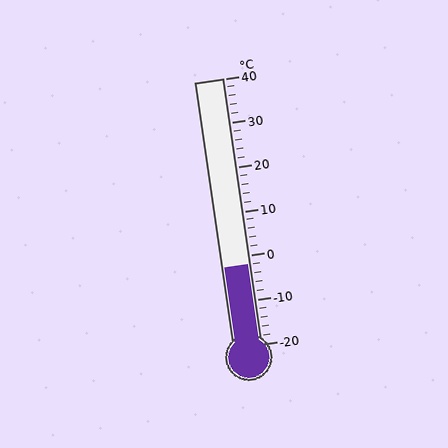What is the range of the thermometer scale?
The thermometer scale ranges from -20°C to 40°C.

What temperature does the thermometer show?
The thermometer shows approximately -2°C.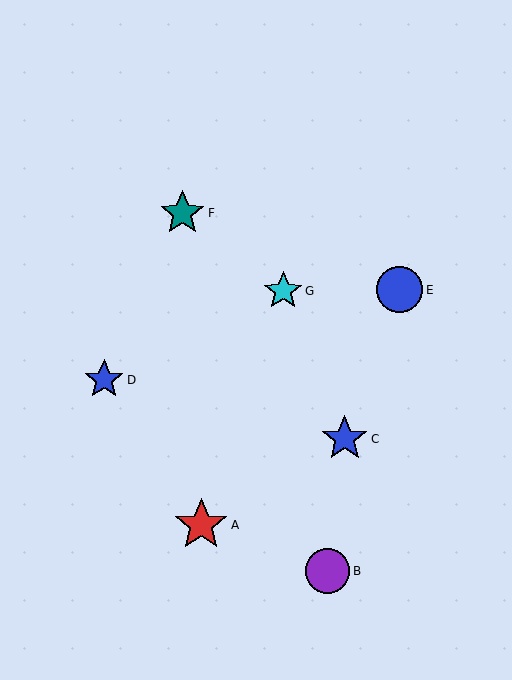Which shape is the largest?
The red star (labeled A) is the largest.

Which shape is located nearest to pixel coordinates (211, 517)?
The red star (labeled A) at (201, 525) is nearest to that location.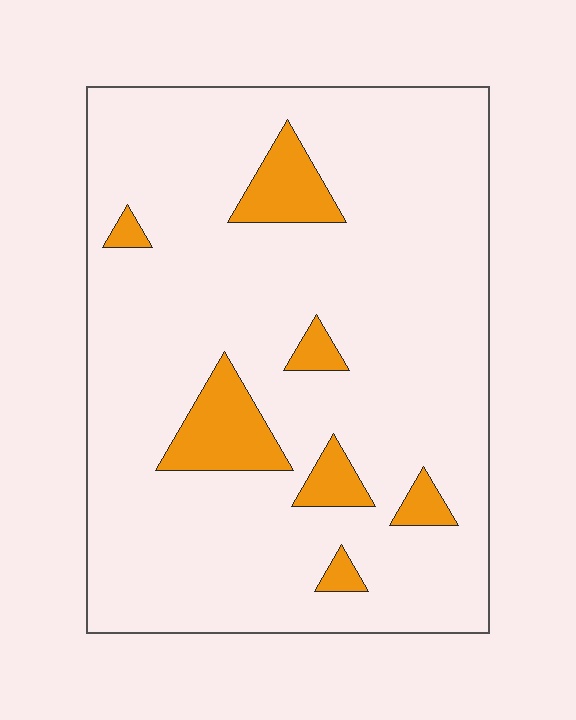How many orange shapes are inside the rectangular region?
7.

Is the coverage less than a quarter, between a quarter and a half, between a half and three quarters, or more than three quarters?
Less than a quarter.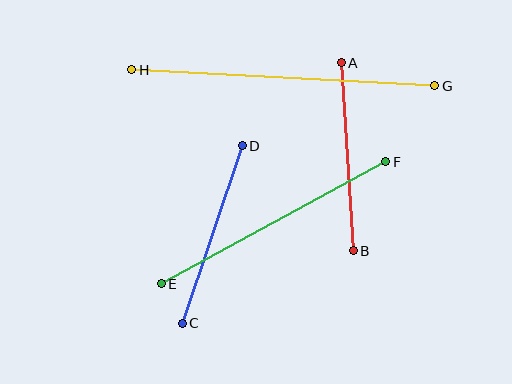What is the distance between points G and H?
The distance is approximately 303 pixels.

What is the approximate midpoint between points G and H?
The midpoint is at approximately (283, 78) pixels.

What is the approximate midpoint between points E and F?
The midpoint is at approximately (273, 223) pixels.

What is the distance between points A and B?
The distance is approximately 188 pixels.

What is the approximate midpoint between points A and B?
The midpoint is at approximately (347, 157) pixels.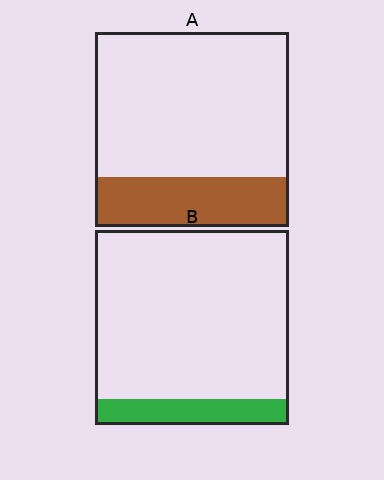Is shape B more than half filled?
No.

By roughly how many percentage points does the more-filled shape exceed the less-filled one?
By roughly 10 percentage points (A over B).